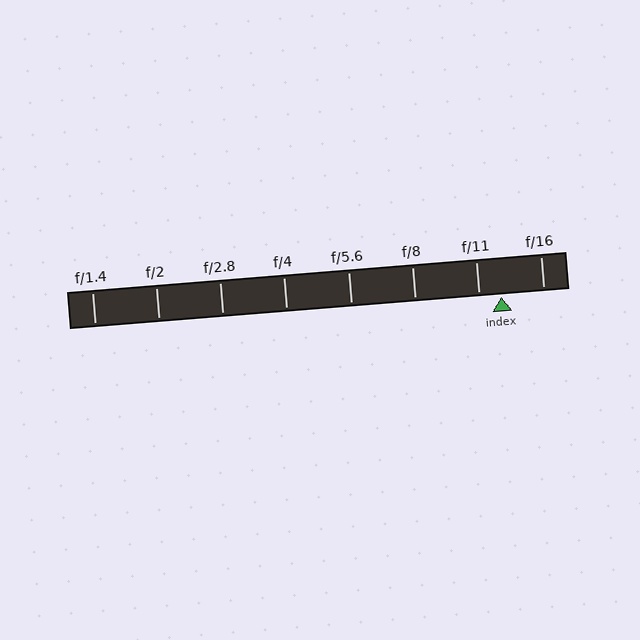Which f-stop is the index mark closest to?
The index mark is closest to f/11.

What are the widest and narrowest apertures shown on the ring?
The widest aperture shown is f/1.4 and the narrowest is f/16.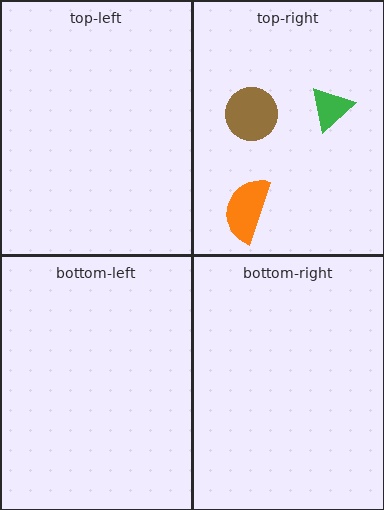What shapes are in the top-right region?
The green triangle, the orange semicircle, the brown circle.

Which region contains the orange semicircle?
The top-right region.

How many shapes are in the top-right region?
3.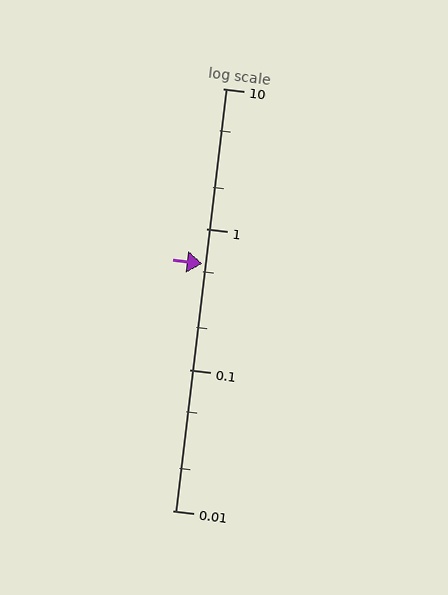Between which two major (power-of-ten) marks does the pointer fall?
The pointer is between 0.1 and 1.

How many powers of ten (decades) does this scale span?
The scale spans 3 decades, from 0.01 to 10.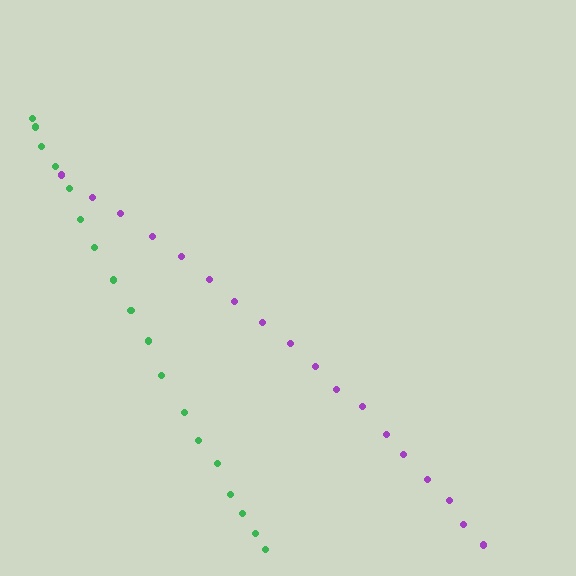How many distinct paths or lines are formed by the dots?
There are 2 distinct paths.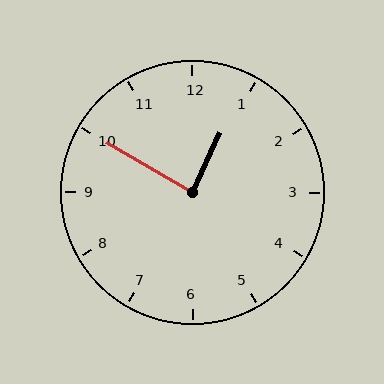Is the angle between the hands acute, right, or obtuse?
It is right.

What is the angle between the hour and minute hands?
Approximately 85 degrees.